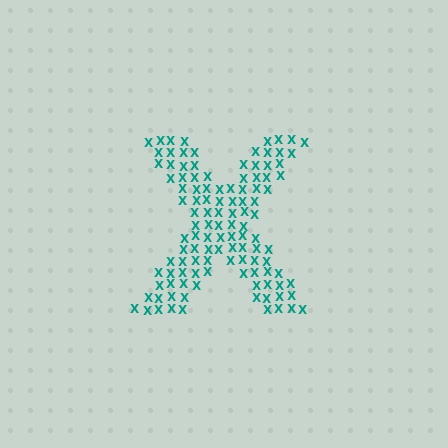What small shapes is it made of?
It is made of small letter X's.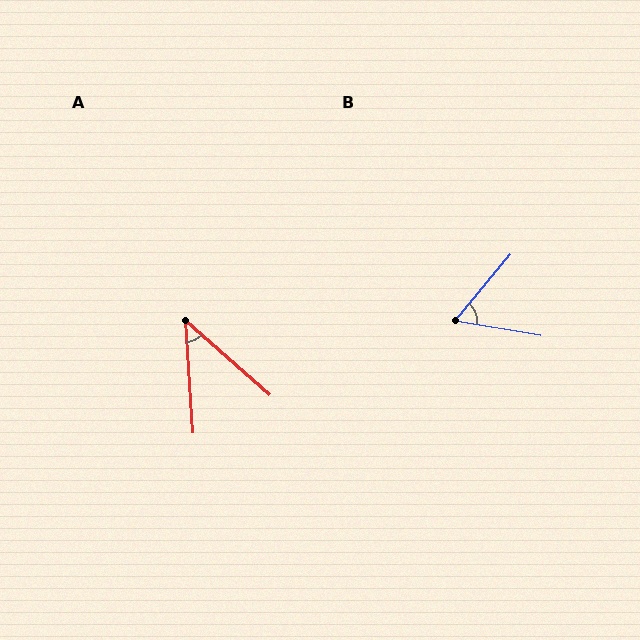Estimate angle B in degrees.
Approximately 59 degrees.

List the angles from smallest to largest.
A (44°), B (59°).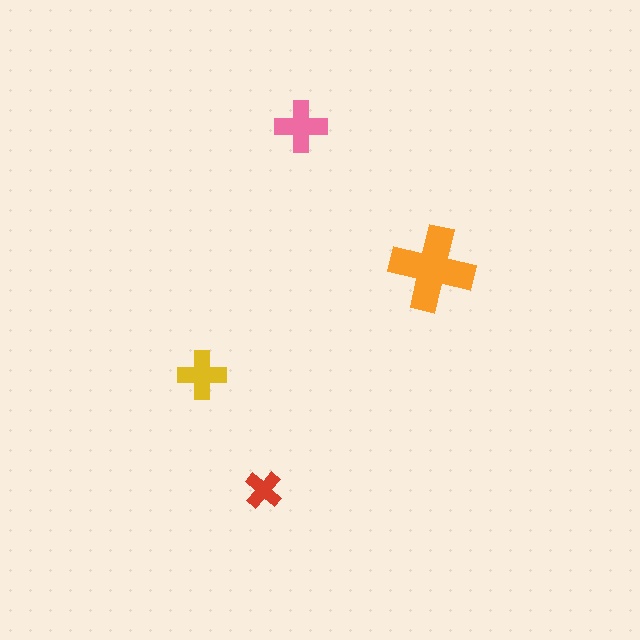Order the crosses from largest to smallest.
the orange one, the pink one, the yellow one, the red one.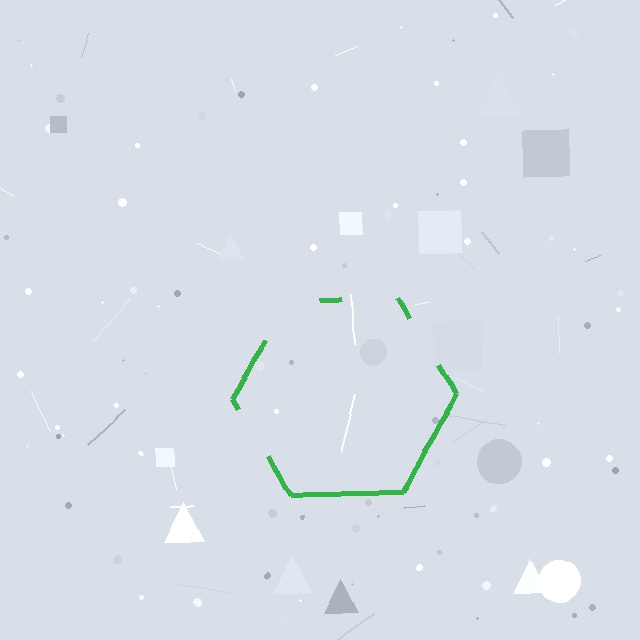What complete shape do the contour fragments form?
The contour fragments form a hexagon.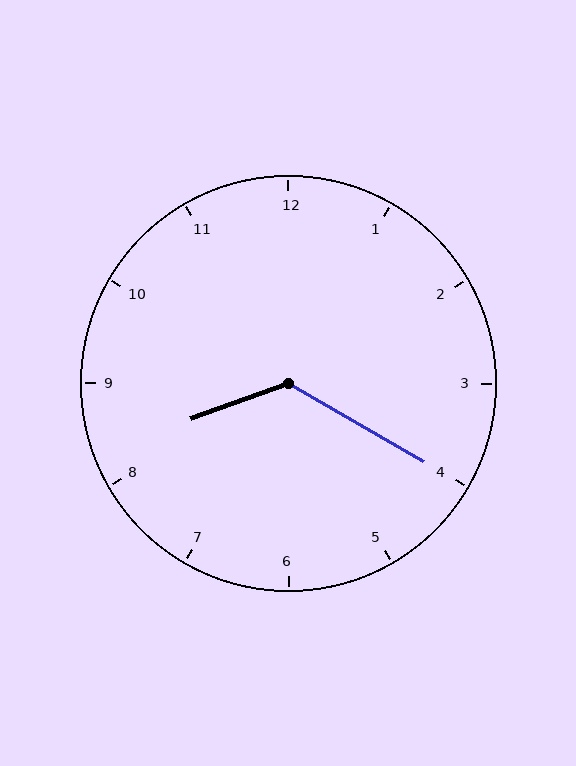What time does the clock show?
8:20.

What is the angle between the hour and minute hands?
Approximately 130 degrees.